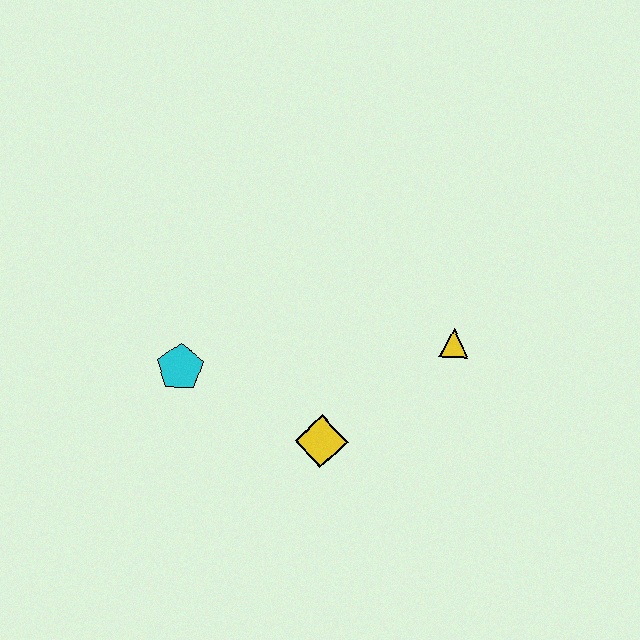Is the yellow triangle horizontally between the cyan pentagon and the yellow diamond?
No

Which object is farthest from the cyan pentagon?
The yellow triangle is farthest from the cyan pentagon.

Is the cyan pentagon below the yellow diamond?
No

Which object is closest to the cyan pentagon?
The yellow diamond is closest to the cyan pentagon.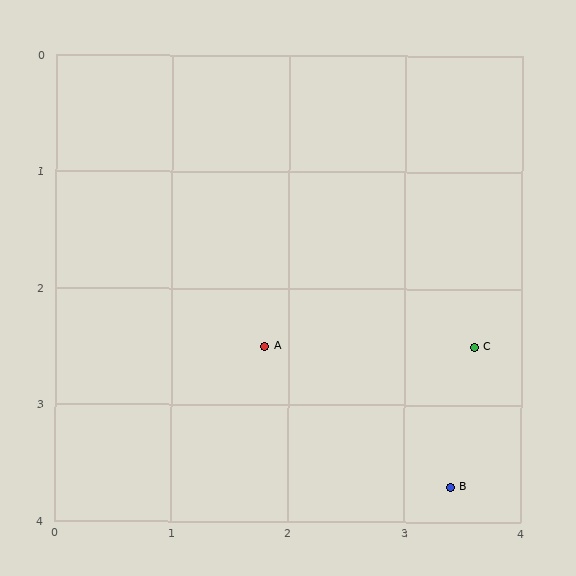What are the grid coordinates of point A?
Point A is at approximately (1.8, 2.5).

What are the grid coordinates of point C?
Point C is at approximately (3.6, 2.5).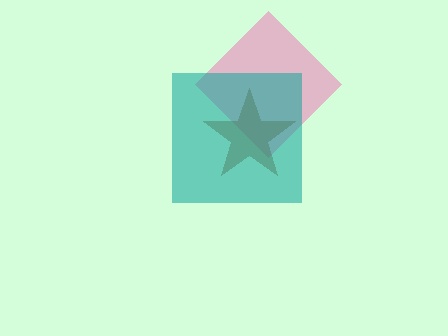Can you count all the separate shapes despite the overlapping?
Yes, there are 3 separate shapes.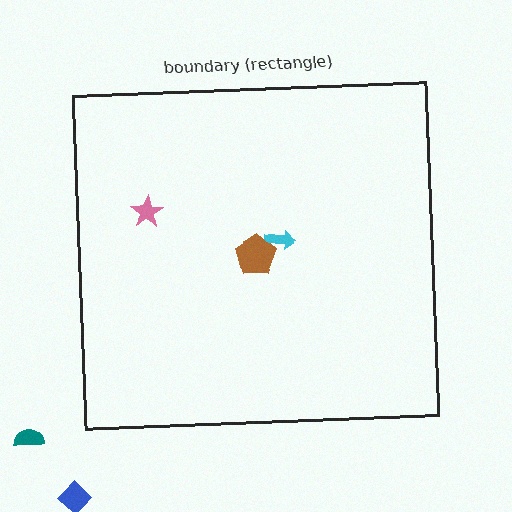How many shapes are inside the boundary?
3 inside, 2 outside.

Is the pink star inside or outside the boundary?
Inside.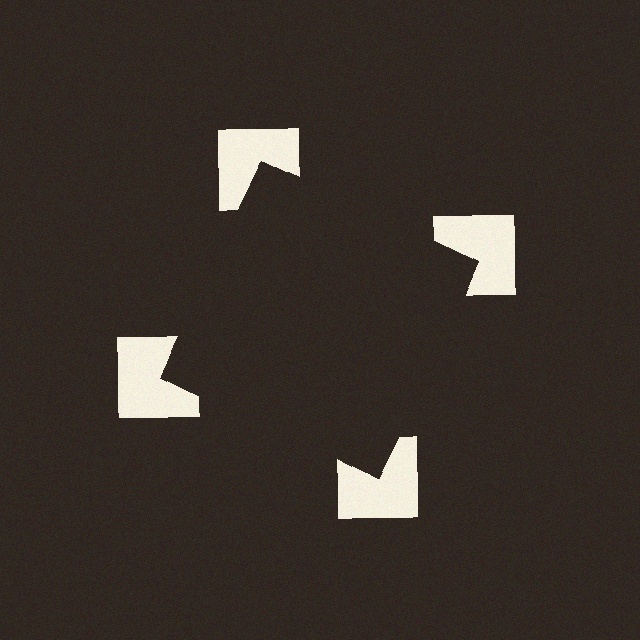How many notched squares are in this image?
There are 4 — one at each vertex of the illusory square.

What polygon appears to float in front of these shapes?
An illusory square — its edges are inferred from the aligned wedge cuts in the notched squares, not physically drawn.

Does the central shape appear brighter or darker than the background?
It typically appears slightly darker than the background, even though no actual brightness change is drawn.